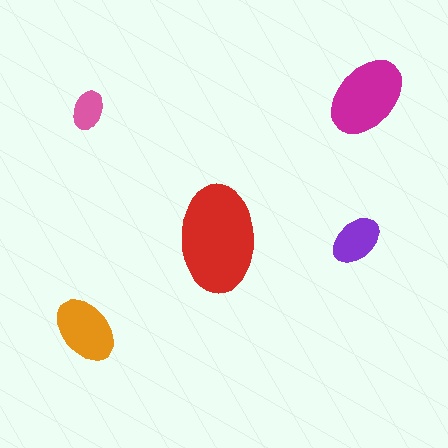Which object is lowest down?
The orange ellipse is bottommost.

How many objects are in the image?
There are 5 objects in the image.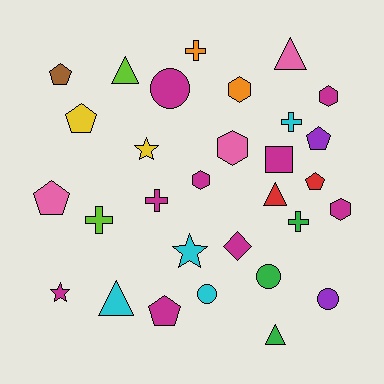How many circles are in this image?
There are 4 circles.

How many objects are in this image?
There are 30 objects.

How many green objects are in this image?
There are 3 green objects.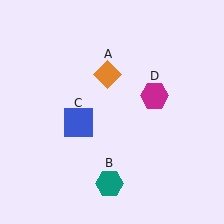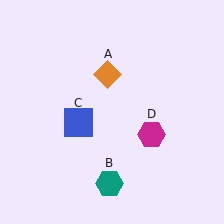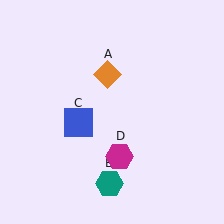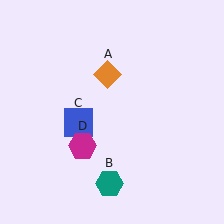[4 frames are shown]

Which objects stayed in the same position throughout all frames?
Orange diamond (object A) and teal hexagon (object B) and blue square (object C) remained stationary.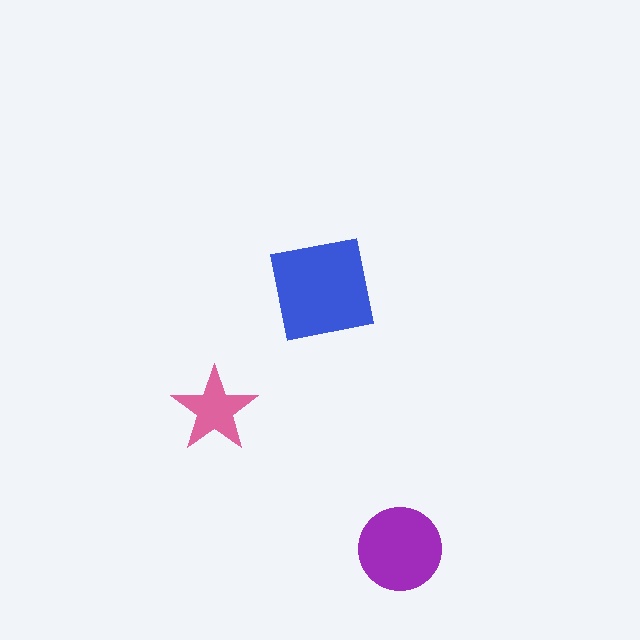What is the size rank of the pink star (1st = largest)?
3rd.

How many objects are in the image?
There are 3 objects in the image.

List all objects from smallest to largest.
The pink star, the purple circle, the blue square.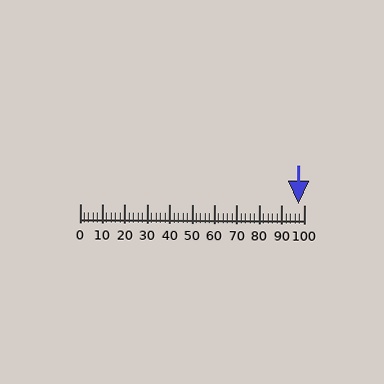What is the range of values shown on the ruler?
The ruler shows values from 0 to 100.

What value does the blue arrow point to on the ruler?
The blue arrow points to approximately 98.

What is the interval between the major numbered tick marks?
The major tick marks are spaced 10 units apart.